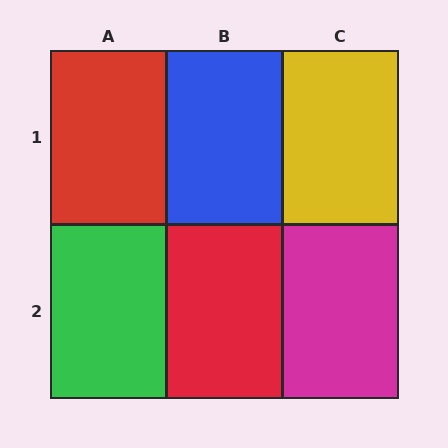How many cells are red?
2 cells are red.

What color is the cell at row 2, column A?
Green.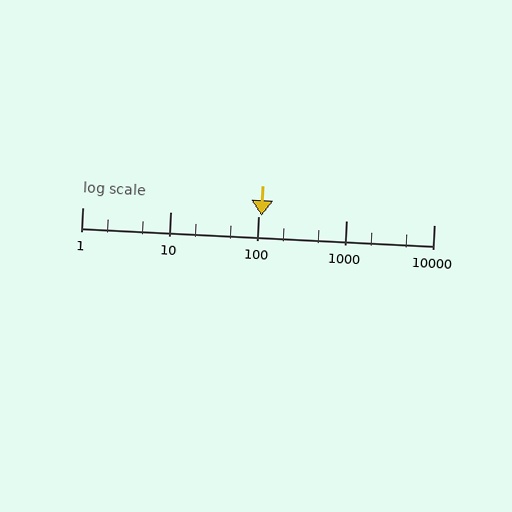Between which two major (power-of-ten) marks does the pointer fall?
The pointer is between 100 and 1000.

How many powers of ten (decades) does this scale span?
The scale spans 4 decades, from 1 to 10000.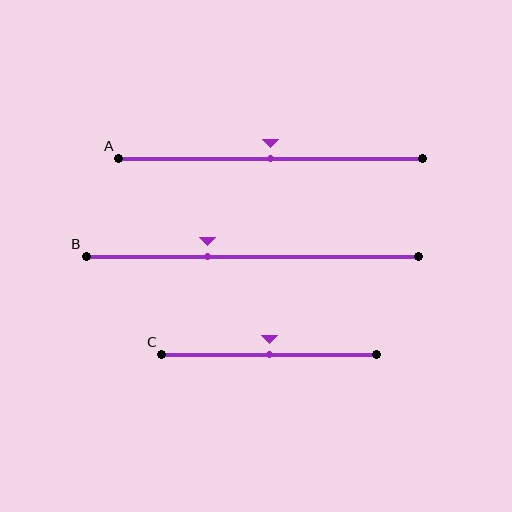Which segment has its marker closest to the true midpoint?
Segment A has its marker closest to the true midpoint.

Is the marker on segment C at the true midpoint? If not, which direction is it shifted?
Yes, the marker on segment C is at the true midpoint.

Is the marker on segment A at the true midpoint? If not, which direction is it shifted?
Yes, the marker on segment A is at the true midpoint.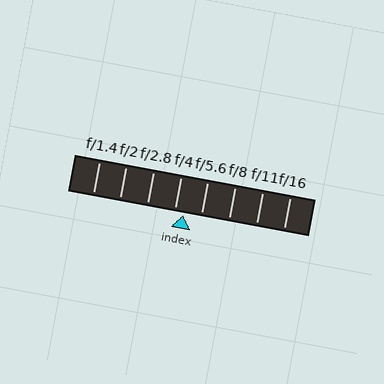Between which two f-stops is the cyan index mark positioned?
The index mark is between f/4 and f/5.6.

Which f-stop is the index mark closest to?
The index mark is closest to f/4.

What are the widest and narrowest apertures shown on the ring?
The widest aperture shown is f/1.4 and the narrowest is f/16.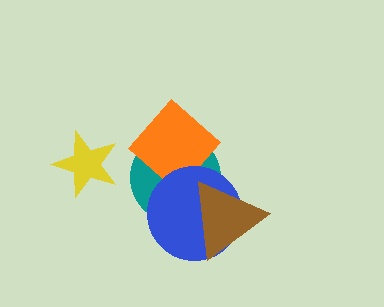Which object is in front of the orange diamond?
The blue circle is in front of the orange diamond.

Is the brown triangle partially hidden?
No, no other shape covers it.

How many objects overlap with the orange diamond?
2 objects overlap with the orange diamond.